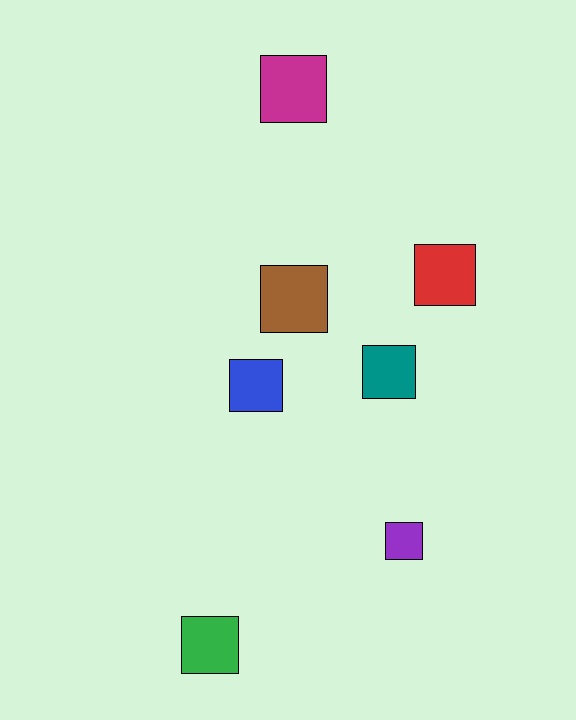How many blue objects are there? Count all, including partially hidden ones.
There is 1 blue object.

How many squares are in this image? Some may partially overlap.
There are 7 squares.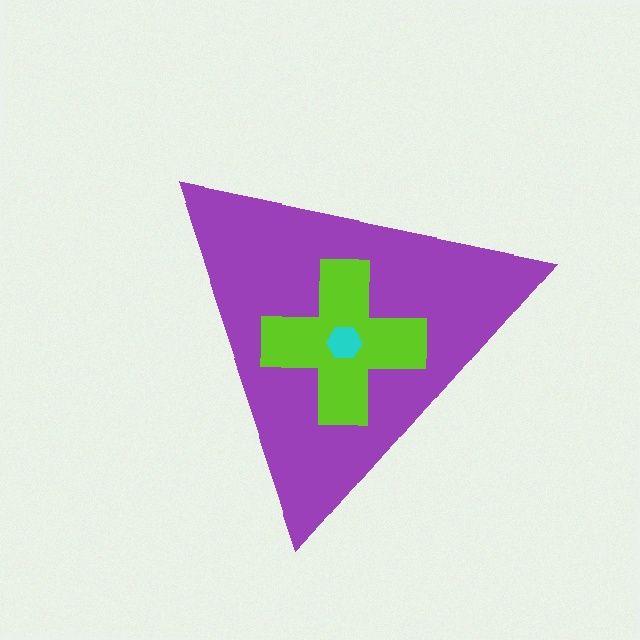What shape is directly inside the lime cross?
The cyan hexagon.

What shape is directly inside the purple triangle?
The lime cross.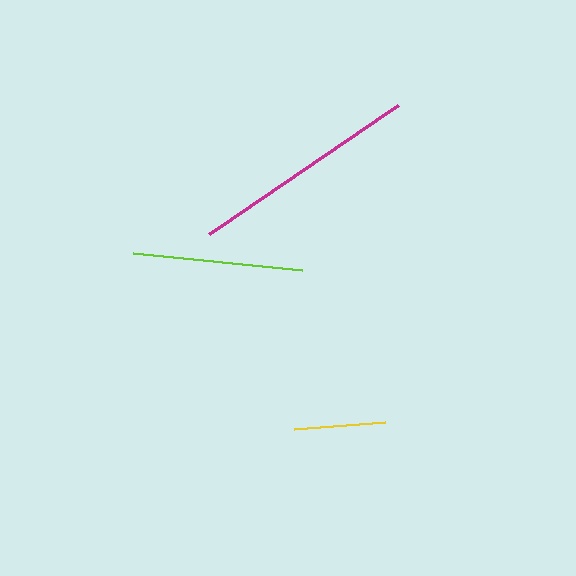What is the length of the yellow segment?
The yellow segment is approximately 91 pixels long.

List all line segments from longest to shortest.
From longest to shortest: magenta, lime, yellow.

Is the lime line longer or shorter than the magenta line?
The magenta line is longer than the lime line.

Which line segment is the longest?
The magenta line is the longest at approximately 228 pixels.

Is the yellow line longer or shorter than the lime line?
The lime line is longer than the yellow line.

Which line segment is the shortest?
The yellow line is the shortest at approximately 91 pixels.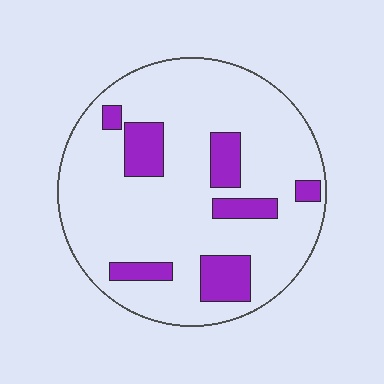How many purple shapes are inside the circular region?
7.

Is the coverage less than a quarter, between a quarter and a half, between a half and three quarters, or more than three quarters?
Less than a quarter.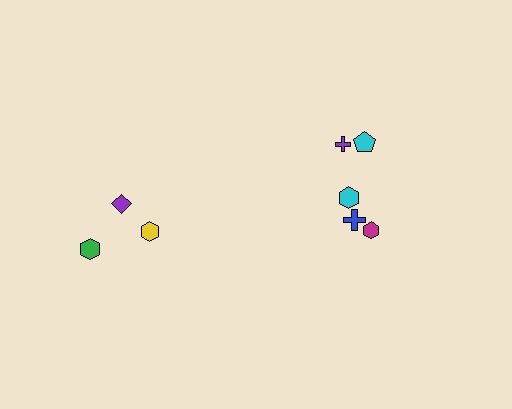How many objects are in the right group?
There are 5 objects.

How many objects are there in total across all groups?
There are 8 objects.